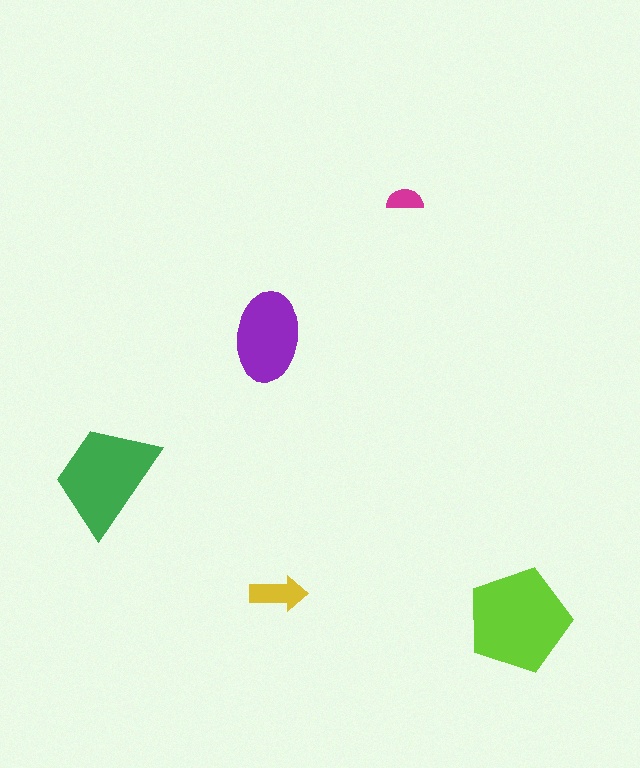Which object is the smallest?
The magenta semicircle.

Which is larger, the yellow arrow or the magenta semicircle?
The yellow arrow.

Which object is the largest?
The lime pentagon.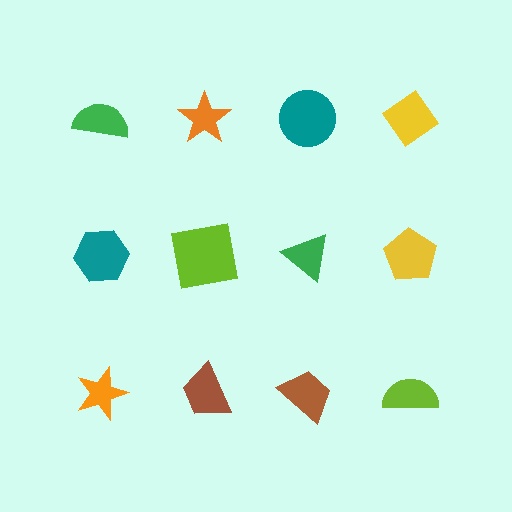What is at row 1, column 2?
An orange star.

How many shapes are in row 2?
4 shapes.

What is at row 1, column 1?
A green semicircle.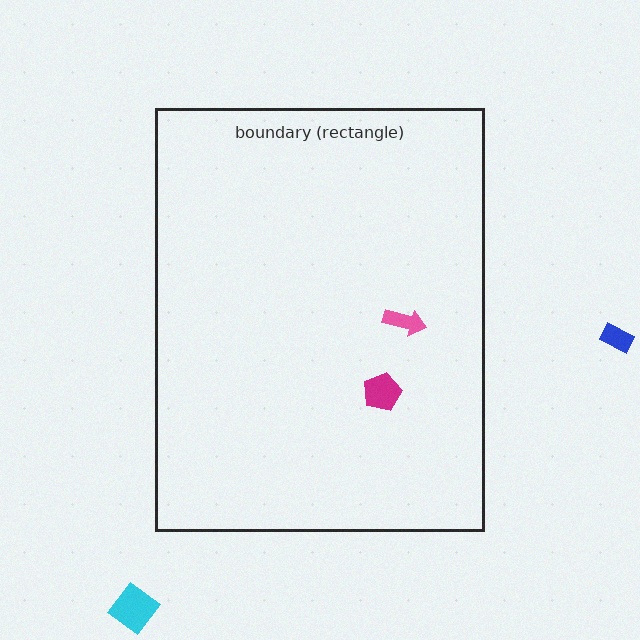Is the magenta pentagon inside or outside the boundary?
Inside.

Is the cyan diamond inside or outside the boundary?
Outside.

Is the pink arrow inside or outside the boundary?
Inside.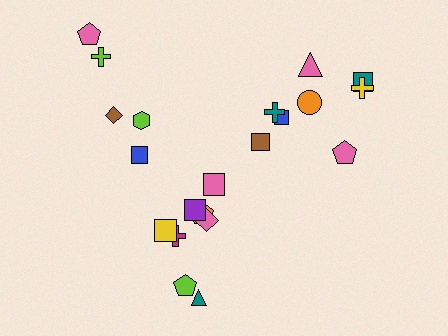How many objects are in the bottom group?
There are 8 objects.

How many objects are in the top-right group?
There are 8 objects.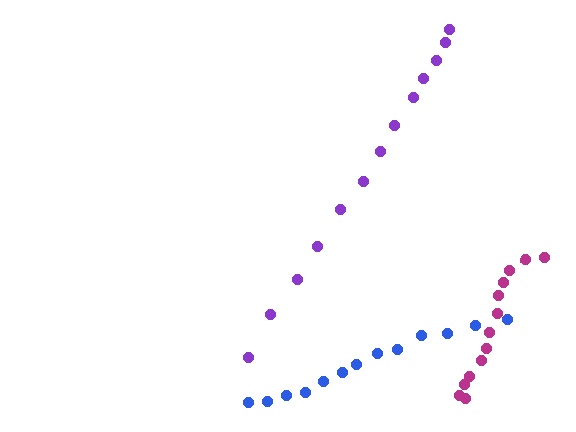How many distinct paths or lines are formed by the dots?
There are 3 distinct paths.